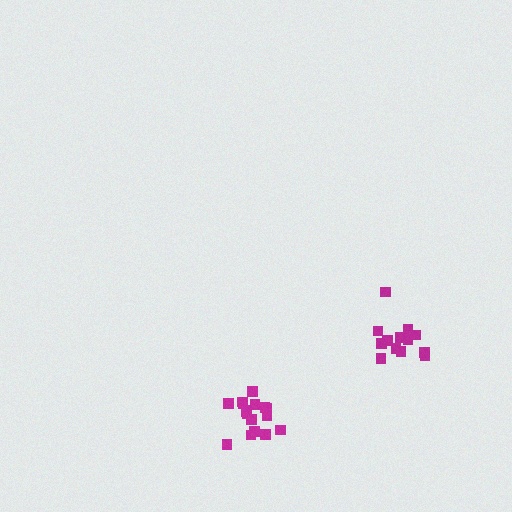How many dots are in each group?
Group 1: 13 dots, Group 2: 17 dots (30 total).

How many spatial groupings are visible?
There are 2 spatial groupings.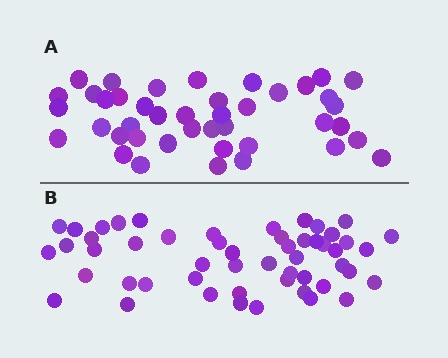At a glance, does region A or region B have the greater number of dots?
Region B (the bottom region) has more dots.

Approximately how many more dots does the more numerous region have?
Region B has roughly 10 or so more dots than region A.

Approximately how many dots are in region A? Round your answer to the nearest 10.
About 40 dots. (The exact count is 42, which rounds to 40.)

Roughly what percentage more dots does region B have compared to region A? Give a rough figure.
About 25% more.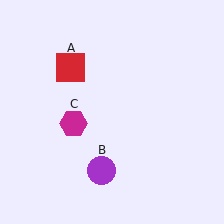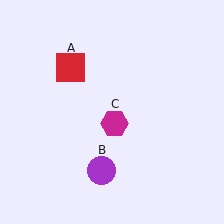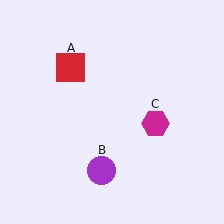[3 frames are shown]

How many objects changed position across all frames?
1 object changed position: magenta hexagon (object C).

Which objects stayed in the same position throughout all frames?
Red square (object A) and purple circle (object B) remained stationary.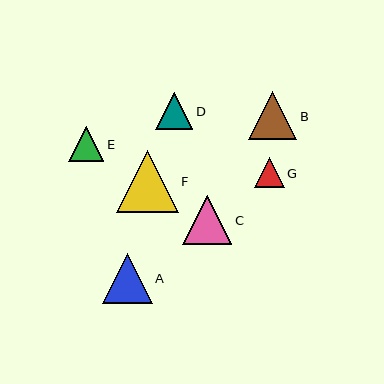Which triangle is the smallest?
Triangle G is the smallest with a size of approximately 29 pixels.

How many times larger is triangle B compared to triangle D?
Triangle B is approximately 1.3 times the size of triangle D.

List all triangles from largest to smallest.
From largest to smallest: F, C, A, B, D, E, G.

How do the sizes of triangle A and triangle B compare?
Triangle A and triangle B are approximately the same size.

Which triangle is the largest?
Triangle F is the largest with a size of approximately 62 pixels.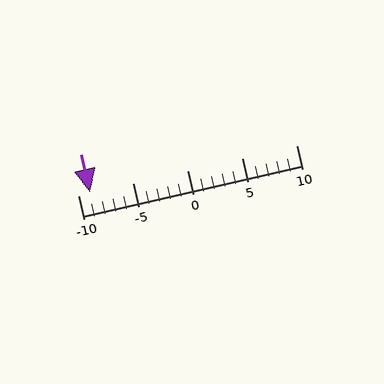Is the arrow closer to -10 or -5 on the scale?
The arrow is closer to -10.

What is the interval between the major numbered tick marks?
The major tick marks are spaced 5 units apart.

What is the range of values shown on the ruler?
The ruler shows values from -10 to 10.